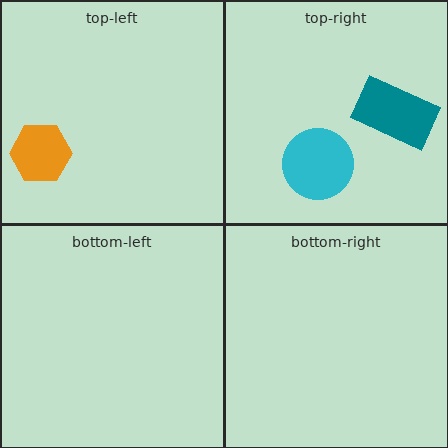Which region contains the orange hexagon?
The top-left region.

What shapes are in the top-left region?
The orange hexagon.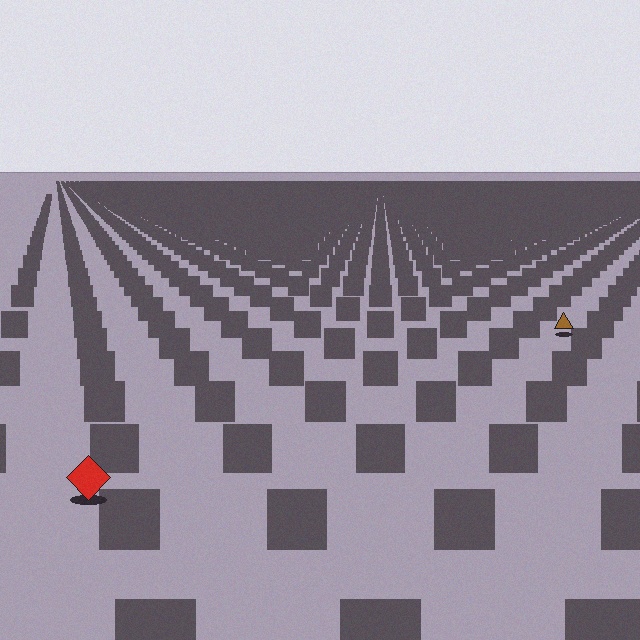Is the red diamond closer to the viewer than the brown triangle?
Yes. The red diamond is closer — you can tell from the texture gradient: the ground texture is coarser near it.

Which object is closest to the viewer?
The red diamond is closest. The texture marks near it are larger and more spread out.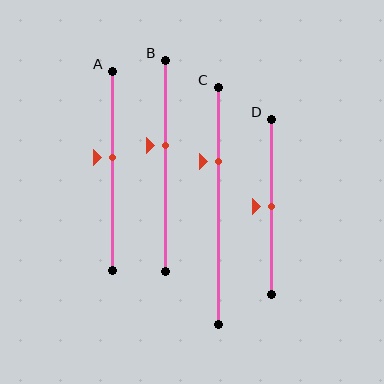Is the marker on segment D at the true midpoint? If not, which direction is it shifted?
Yes, the marker on segment D is at the true midpoint.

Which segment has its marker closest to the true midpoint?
Segment D has its marker closest to the true midpoint.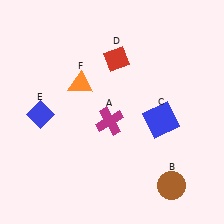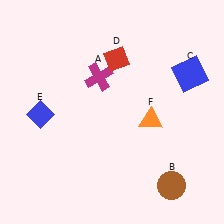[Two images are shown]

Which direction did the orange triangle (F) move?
The orange triangle (F) moved right.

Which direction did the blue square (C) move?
The blue square (C) moved up.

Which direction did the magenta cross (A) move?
The magenta cross (A) moved up.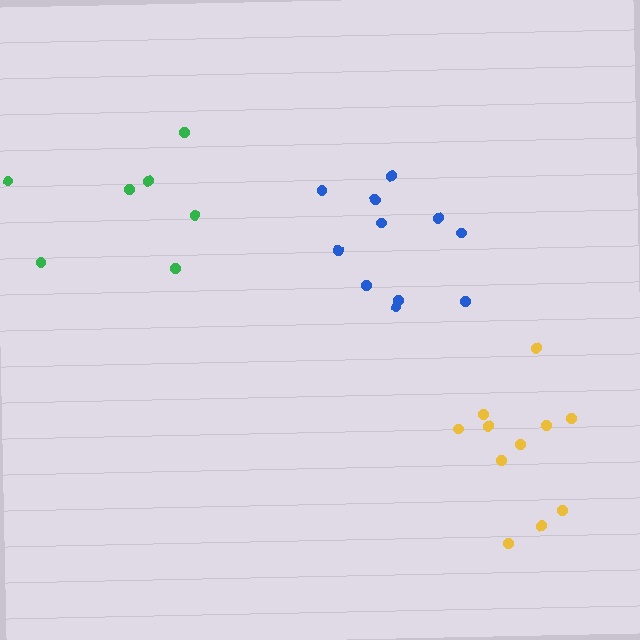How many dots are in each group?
Group 1: 11 dots, Group 2: 11 dots, Group 3: 7 dots (29 total).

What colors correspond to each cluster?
The clusters are colored: yellow, blue, green.